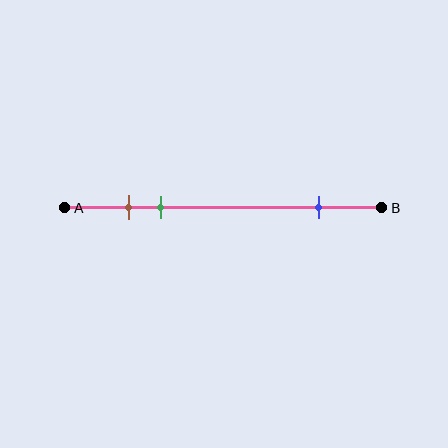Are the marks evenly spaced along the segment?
No, the marks are not evenly spaced.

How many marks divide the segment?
There are 3 marks dividing the segment.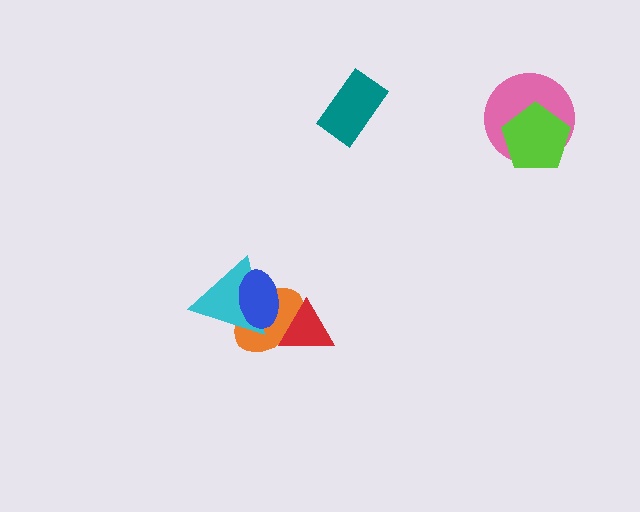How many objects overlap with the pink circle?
1 object overlaps with the pink circle.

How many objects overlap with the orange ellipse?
3 objects overlap with the orange ellipse.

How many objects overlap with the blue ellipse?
2 objects overlap with the blue ellipse.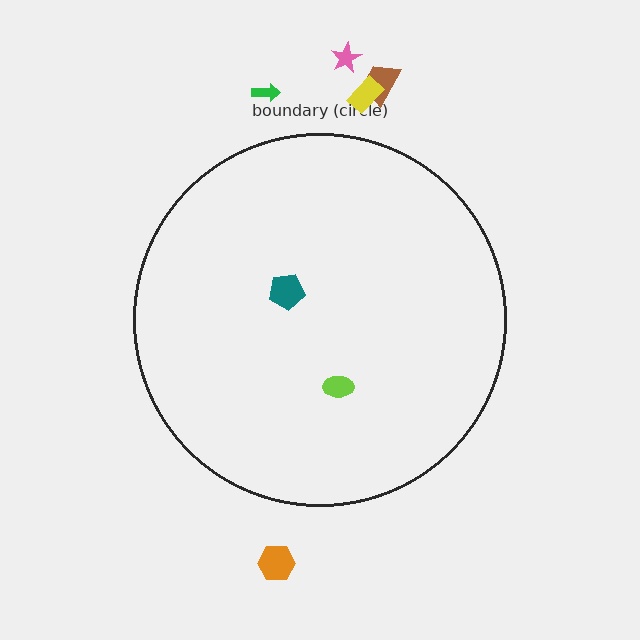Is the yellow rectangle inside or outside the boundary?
Outside.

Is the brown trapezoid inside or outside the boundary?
Outside.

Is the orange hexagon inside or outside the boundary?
Outside.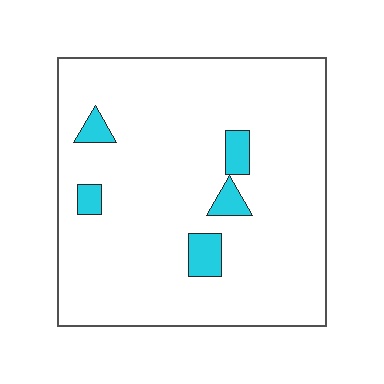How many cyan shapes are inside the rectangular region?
5.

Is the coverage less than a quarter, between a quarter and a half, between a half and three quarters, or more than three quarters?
Less than a quarter.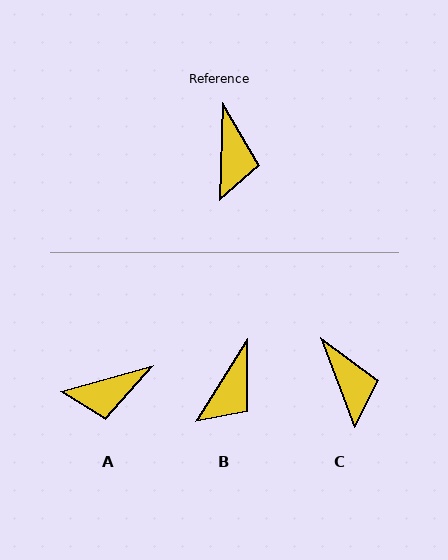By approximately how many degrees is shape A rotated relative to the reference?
Approximately 73 degrees clockwise.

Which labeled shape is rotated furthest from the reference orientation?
A, about 73 degrees away.